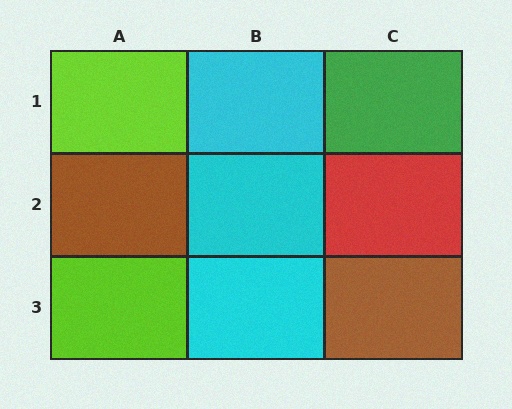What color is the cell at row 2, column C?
Red.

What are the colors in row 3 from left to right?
Lime, cyan, brown.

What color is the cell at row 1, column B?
Cyan.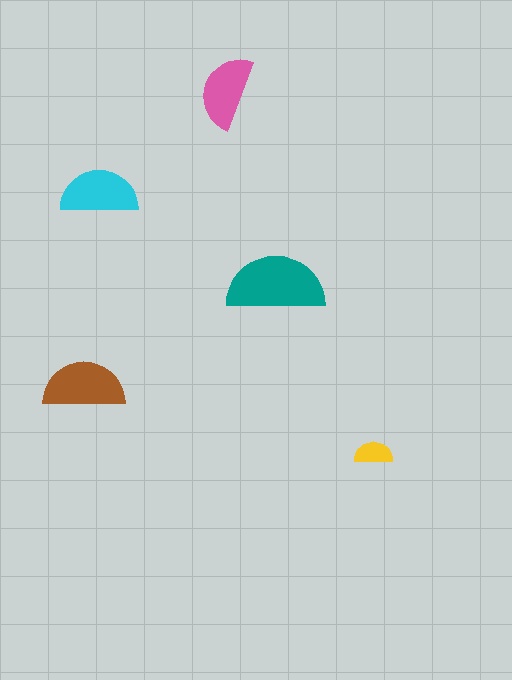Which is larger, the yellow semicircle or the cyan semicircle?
The cyan one.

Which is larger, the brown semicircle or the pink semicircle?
The brown one.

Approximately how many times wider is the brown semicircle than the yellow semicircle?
About 2 times wider.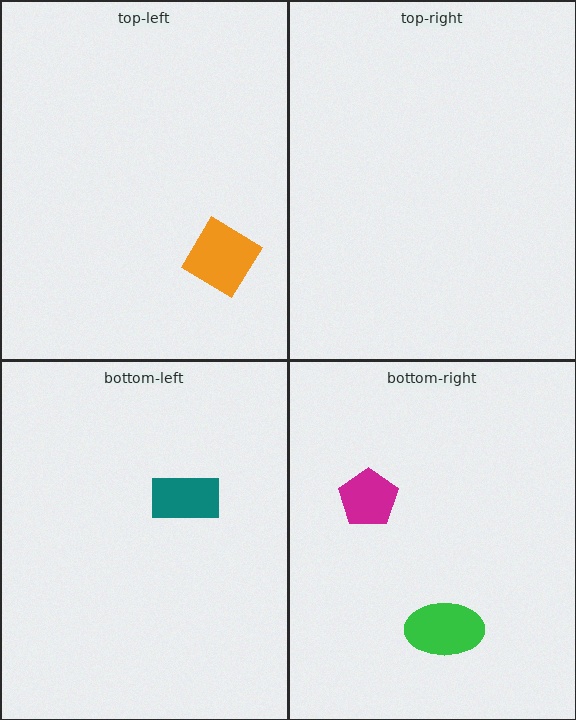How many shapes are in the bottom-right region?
2.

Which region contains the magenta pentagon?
The bottom-right region.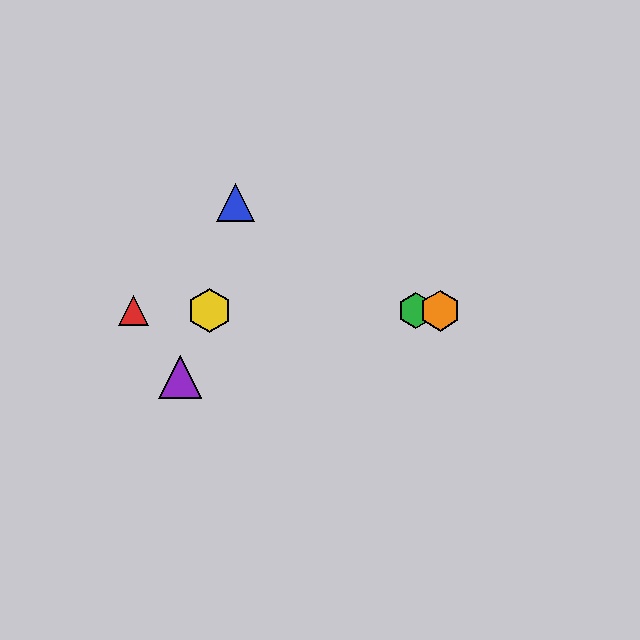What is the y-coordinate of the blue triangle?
The blue triangle is at y≈202.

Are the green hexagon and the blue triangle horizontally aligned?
No, the green hexagon is at y≈311 and the blue triangle is at y≈202.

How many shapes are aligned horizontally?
4 shapes (the red triangle, the green hexagon, the yellow hexagon, the orange hexagon) are aligned horizontally.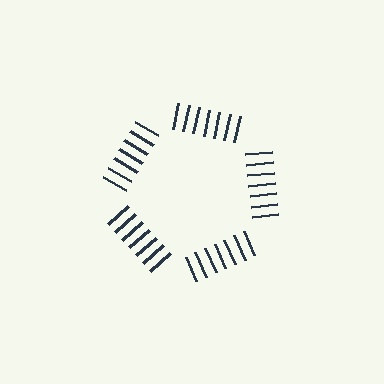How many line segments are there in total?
35 — 7 along each of the 5 edges.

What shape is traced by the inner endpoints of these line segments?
An illusory pentagon — the line segments terminate on its edges but no continuous stroke is drawn.